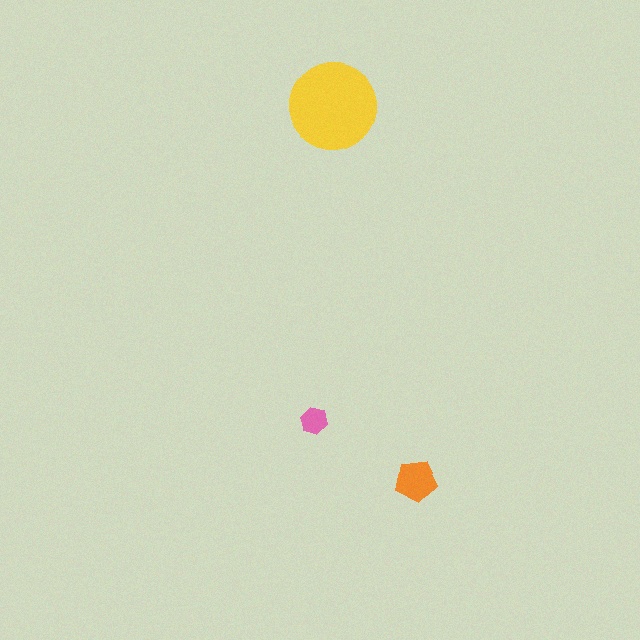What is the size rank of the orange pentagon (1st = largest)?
2nd.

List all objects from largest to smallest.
The yellow circle, the orange pentagon, the pink hexagon.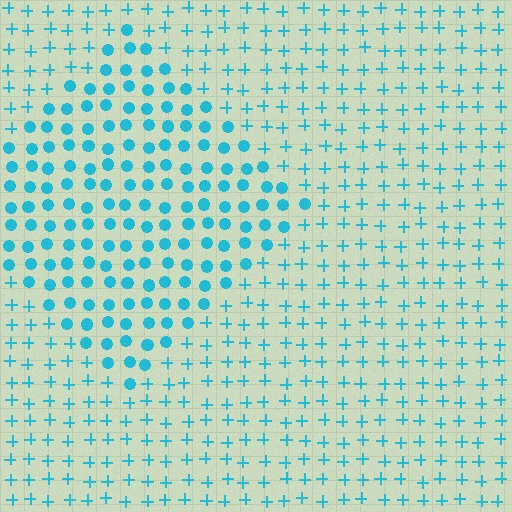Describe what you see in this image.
The image is filled with small cyan elements arranged in a uniform grid. A diamond-shaped region contains circles, while the surrounding area contains plus signs. The boundary is defined purely by the change in element shape.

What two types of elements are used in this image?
The image uses circles inside the diamond region and plus signs outside it.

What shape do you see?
I see a diamond.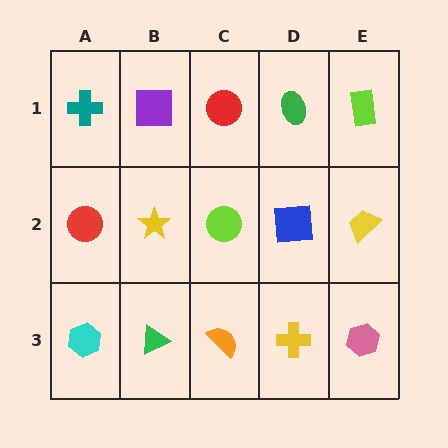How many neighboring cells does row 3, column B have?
3.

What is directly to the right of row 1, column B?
A red circle.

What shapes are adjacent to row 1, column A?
A red circle (row 2, column A), a purple square (row 1, column B).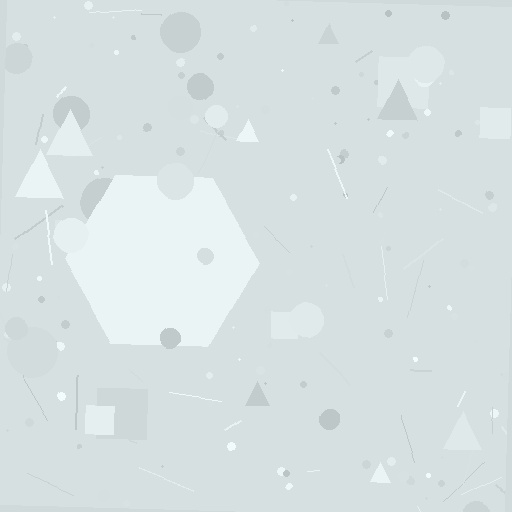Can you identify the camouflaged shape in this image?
The camouflaged shape is a hexagon.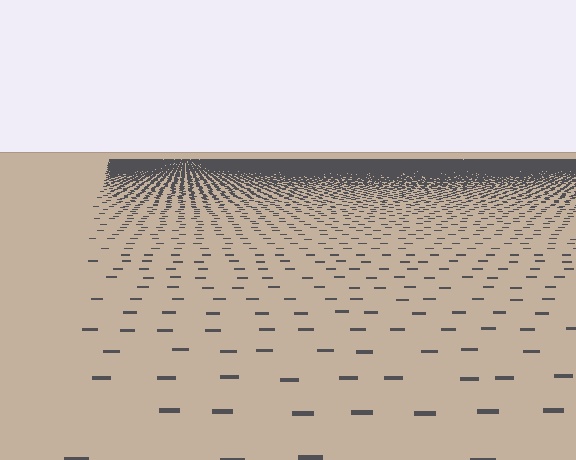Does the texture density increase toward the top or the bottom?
Density increases toward the top.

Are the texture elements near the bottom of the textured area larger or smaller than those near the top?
Larger. Near the bottom, elements are closer to the viewer and appear at a bigger on-screen size.